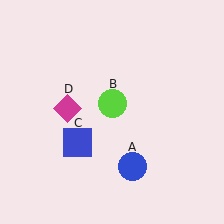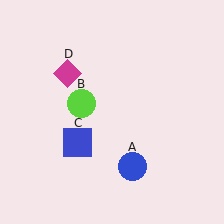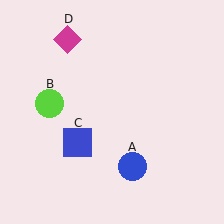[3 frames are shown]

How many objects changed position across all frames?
2 objects changed position: lime circle (object B), magenta diamond (object D).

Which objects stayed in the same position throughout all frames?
Blue circle (object A) and blue square (object C) remained stationary.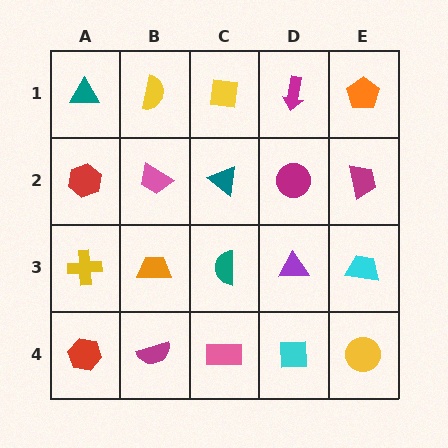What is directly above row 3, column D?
A magenta circle.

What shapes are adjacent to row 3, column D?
A magenta circle (row 2, column D), a cyan square (row 4, column D), a teal semicircle (row 3, column C), a cyan trapezoid (row 3, column E).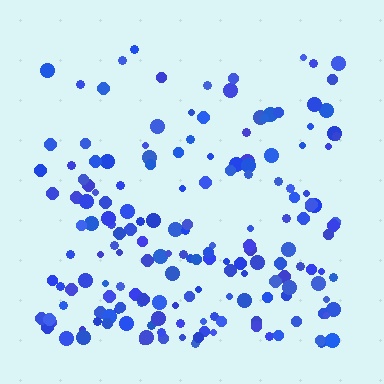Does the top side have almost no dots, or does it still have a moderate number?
Still a moderate number, just noticeably fewer than the bottom.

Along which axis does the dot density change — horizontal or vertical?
Vertical.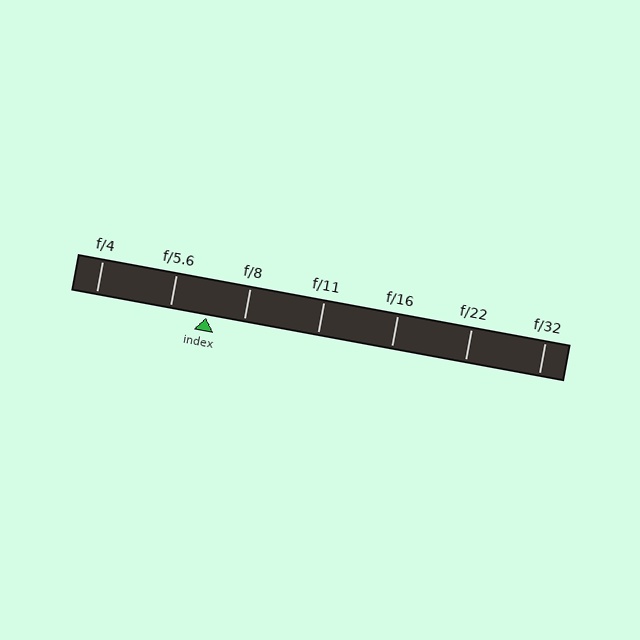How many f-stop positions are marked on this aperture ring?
There are 7 f-stop positions marked.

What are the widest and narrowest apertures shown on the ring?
The widest aperture shown is f/4 and the narrowest is f/32.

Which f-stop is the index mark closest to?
The index mark is closest to f/5.6.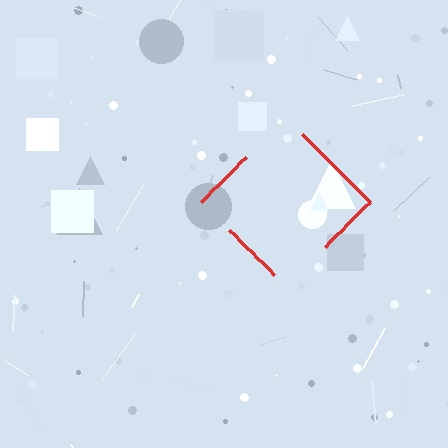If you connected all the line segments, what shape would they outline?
They would outline a diamond.